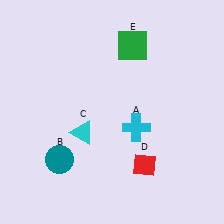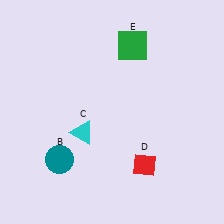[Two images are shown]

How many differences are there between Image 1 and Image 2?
There is 1 difference between the two images.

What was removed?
The cyan cross (A) was removed in Image 2.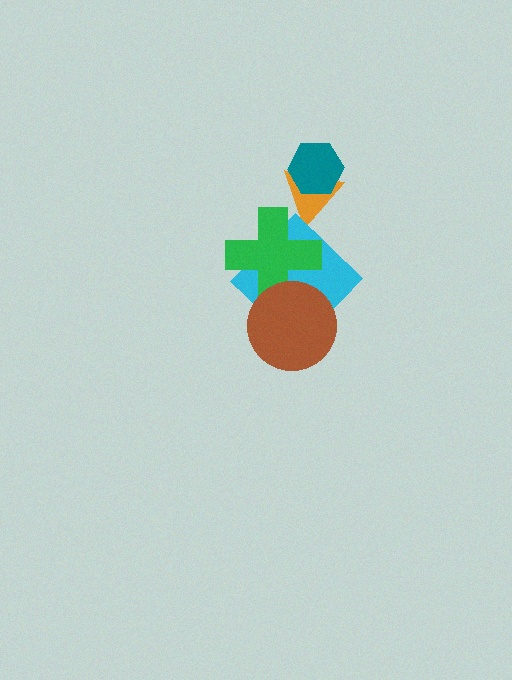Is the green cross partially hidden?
Yes, it is partially covered by another shape.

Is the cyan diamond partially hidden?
Yes, it is partially covered by another shape.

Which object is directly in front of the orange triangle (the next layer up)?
The teal hexagon is directly in front of the orange triangle.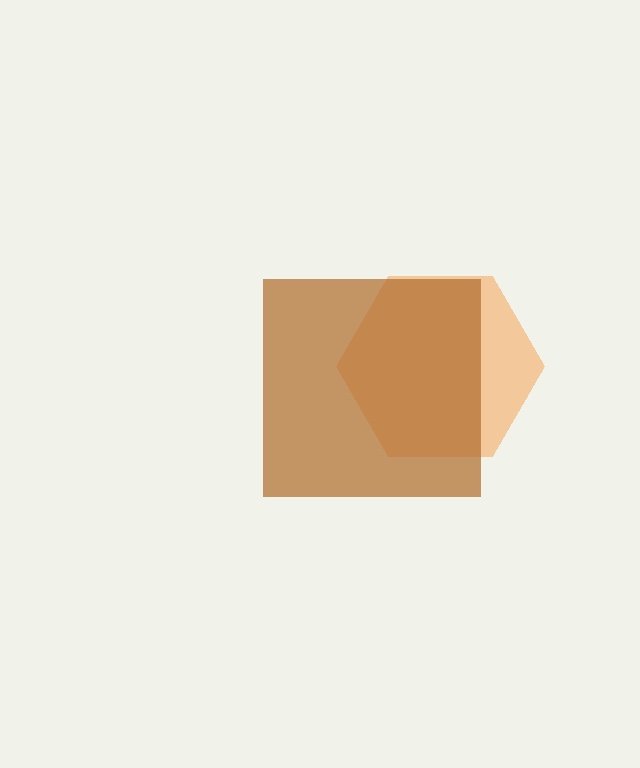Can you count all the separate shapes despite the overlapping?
Yes, there are 2 separate shapes.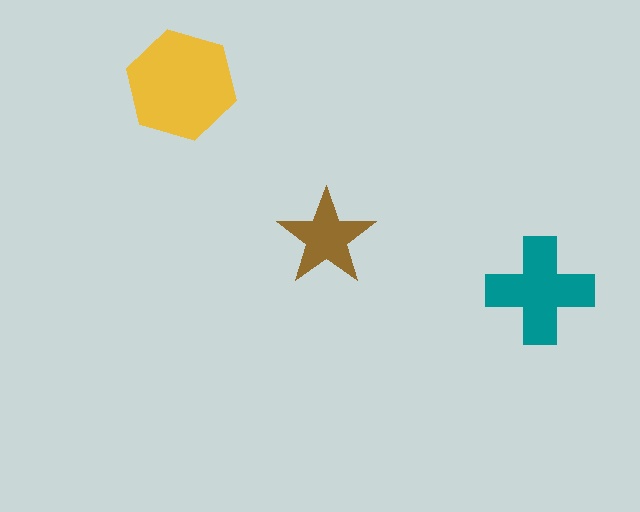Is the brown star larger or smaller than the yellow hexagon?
Smaller.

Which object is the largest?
The yellow hexagon.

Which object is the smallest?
The brown star.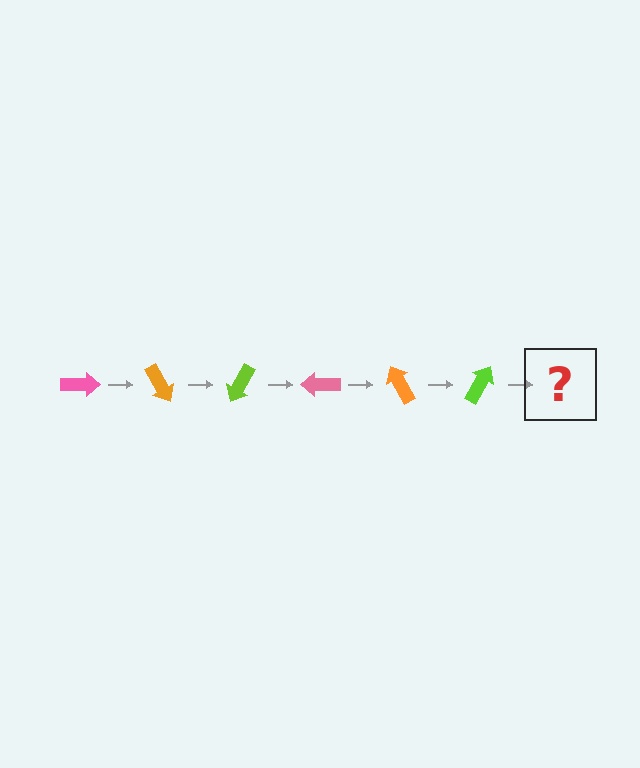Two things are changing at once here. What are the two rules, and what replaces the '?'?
The two rules are that it rotates 60 degrees each step and the color cycles through pink, orange, and lime. The '?' should be a pink arrow, rotated 360 degrees from the start.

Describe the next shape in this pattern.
It should be a pink arrow, rotated 360 degrees from the start.